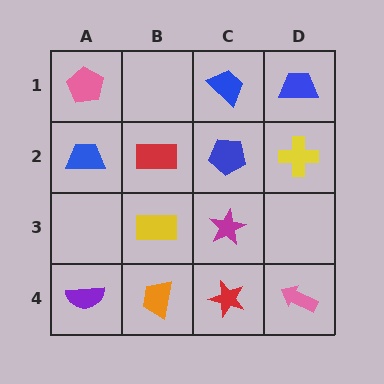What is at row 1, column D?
A blue trapezoid.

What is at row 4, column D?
A pink arrow.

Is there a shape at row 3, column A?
No, that cell is empty.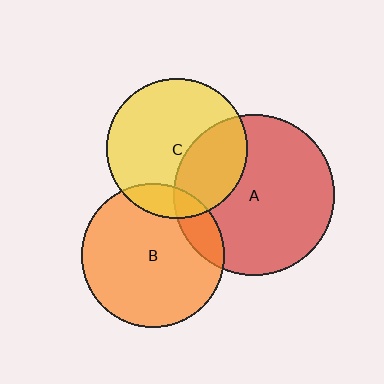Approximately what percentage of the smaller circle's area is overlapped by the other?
Approximately 15%.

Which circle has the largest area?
Circle A (red).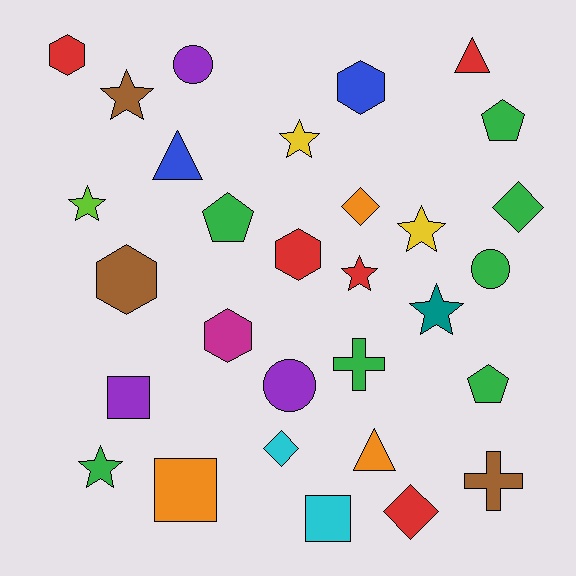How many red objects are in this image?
There are 5 red objects.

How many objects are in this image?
There are 30 objects.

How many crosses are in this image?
There are 2 crosses.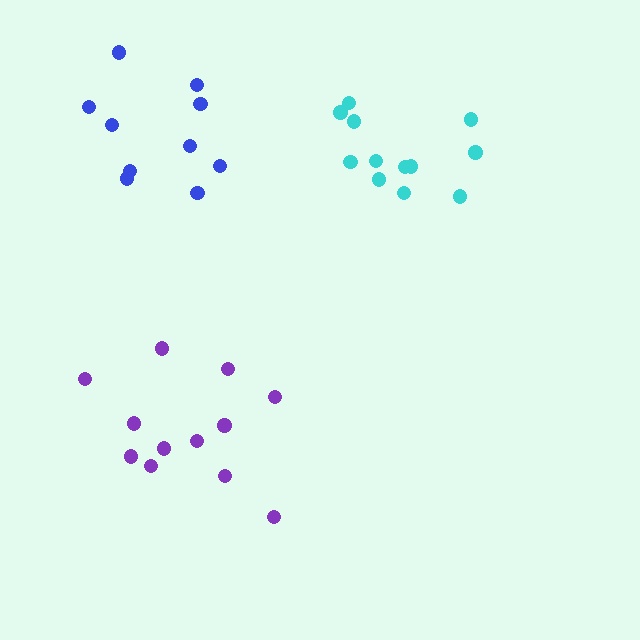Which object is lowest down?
The purple cluster is bottommost.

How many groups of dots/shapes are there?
There are 3 groups.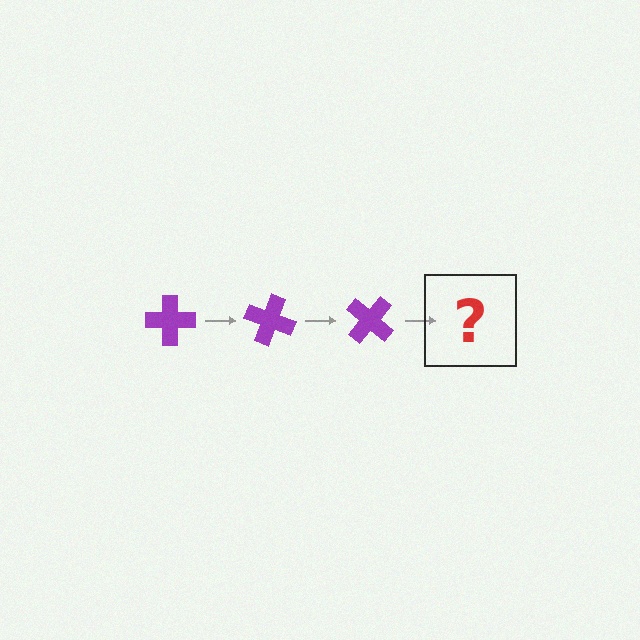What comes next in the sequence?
The next element should be a purple cross rotated 60 degrees.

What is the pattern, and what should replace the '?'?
The pattern is that the cross rotates 20 degrees each step. The '?' should be a purple cross rotated 60 degrees.